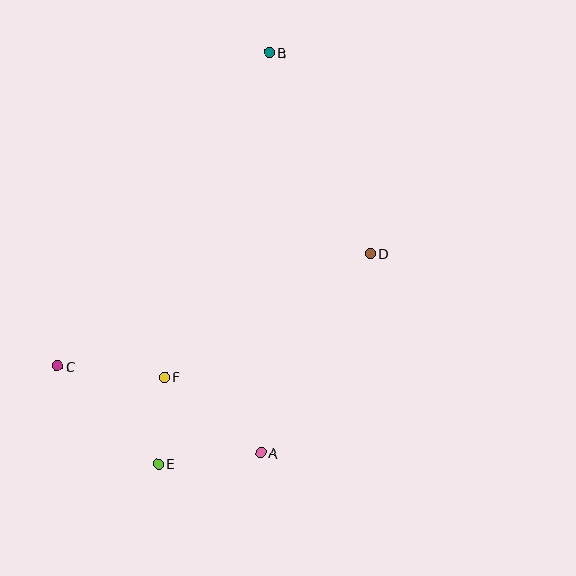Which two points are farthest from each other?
Points B and E are farthest from each other.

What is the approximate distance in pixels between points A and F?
The distance between A and F is approximately 122 pixels.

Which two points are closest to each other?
Points E and F are closest to each other.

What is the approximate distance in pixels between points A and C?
The distance between A and C is approximately 221 pixels.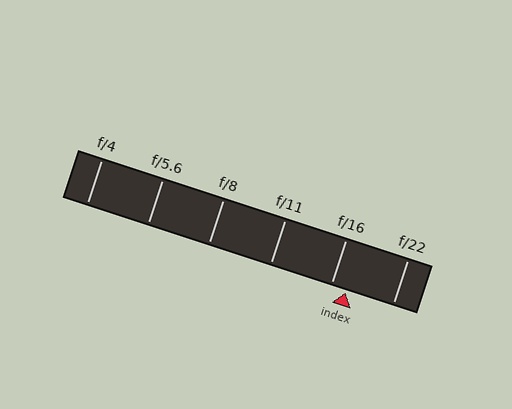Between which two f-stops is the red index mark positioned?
The index mark is between f/16 and f/22.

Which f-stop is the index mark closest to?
The index mark is closest to f/16.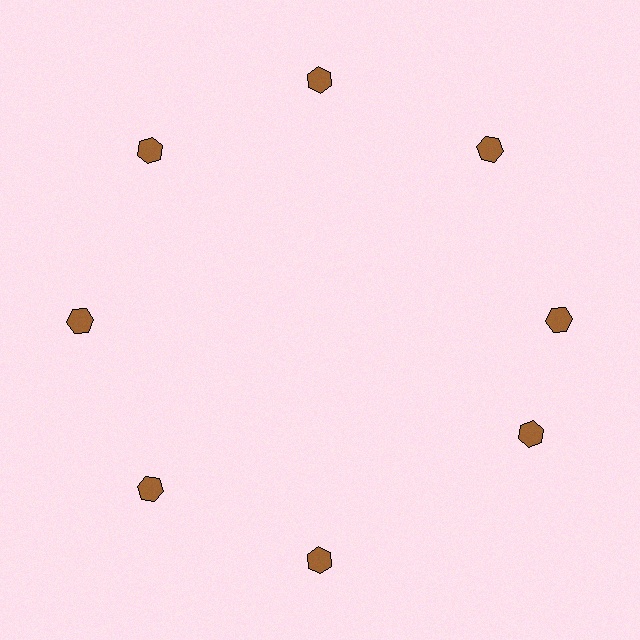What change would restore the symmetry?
The symmetry would be restored by rotating it back into even spacing with its neighbors so that all 8 hexagons sit at equal angles and equal distance from the center.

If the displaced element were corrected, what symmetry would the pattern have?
It would have 8-fold rotational symmetry — the pattern would map onto itself every 45 degrees.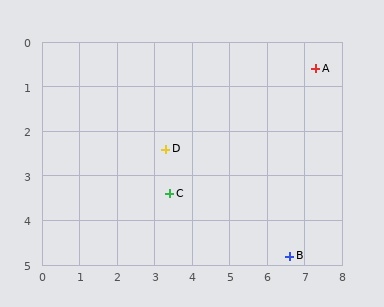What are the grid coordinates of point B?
Point B is at approximately (6.6, 4.8).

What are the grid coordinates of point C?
Point C is at approximately (3.4, 3.4).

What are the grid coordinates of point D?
Point D is at approximately (3.3, 2.4).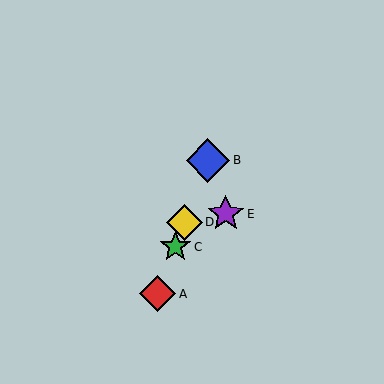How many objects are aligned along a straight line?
4 objects (A, B, C, D) are aligned along a straight line.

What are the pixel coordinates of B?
Object B is at (208, 161).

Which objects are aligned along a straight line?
Objects A, B, C, D are aligned along a straight line.